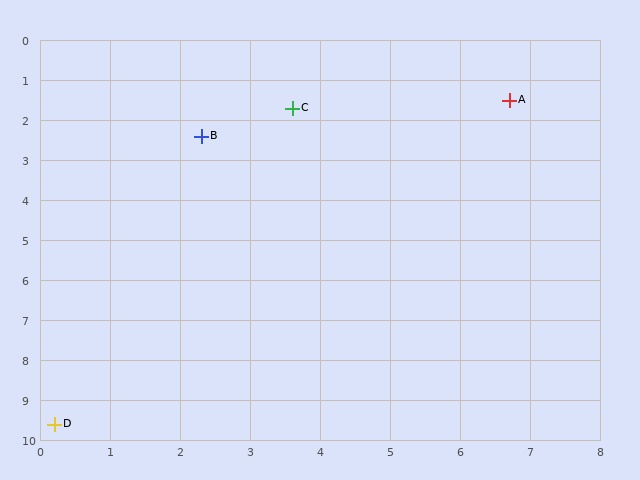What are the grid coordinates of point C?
Point C is at approximately (3.6, 1.7).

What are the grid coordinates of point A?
Point A is at approximately (6.7, 1.5).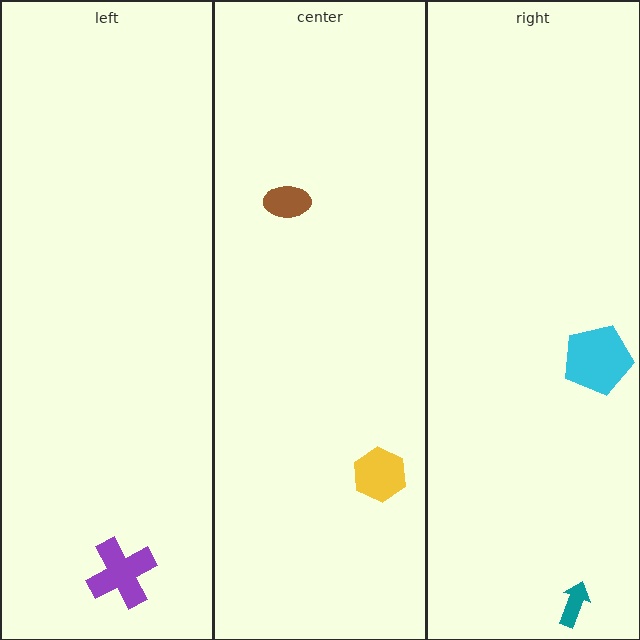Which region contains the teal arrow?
The right region.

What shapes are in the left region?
The purple cross.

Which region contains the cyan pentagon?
The right region.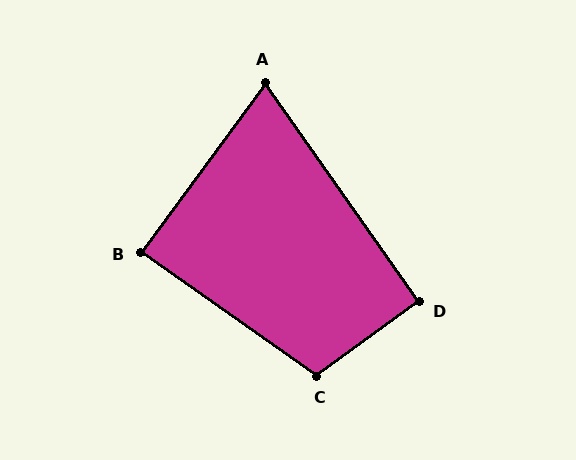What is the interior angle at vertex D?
Approximately 91 degrees (approximately right).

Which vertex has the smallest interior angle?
A, at approximately 72 degrees.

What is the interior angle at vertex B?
Approximately 89 degrees (approximately right).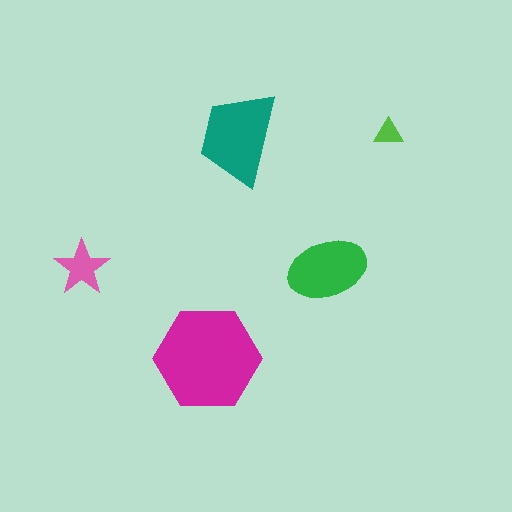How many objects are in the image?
There are 5 objects in the image.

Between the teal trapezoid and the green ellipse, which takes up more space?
The teal trapezoid.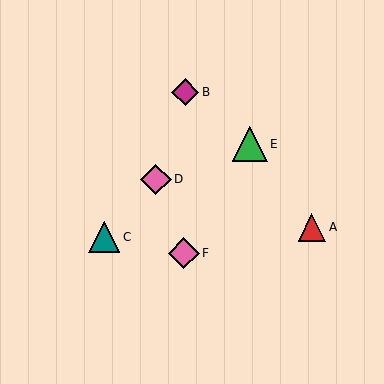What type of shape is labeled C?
Shape C is a teal triangle.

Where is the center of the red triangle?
The center of the red triangle is at (312, 227).